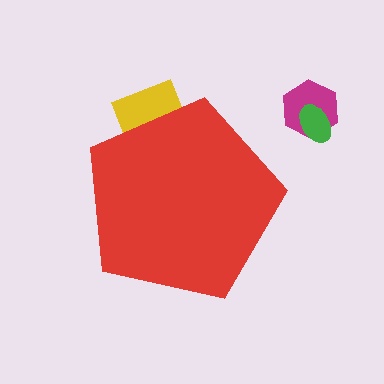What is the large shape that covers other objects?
A red pentagon.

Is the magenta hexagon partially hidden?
No, the magenta hexagon is fully visible.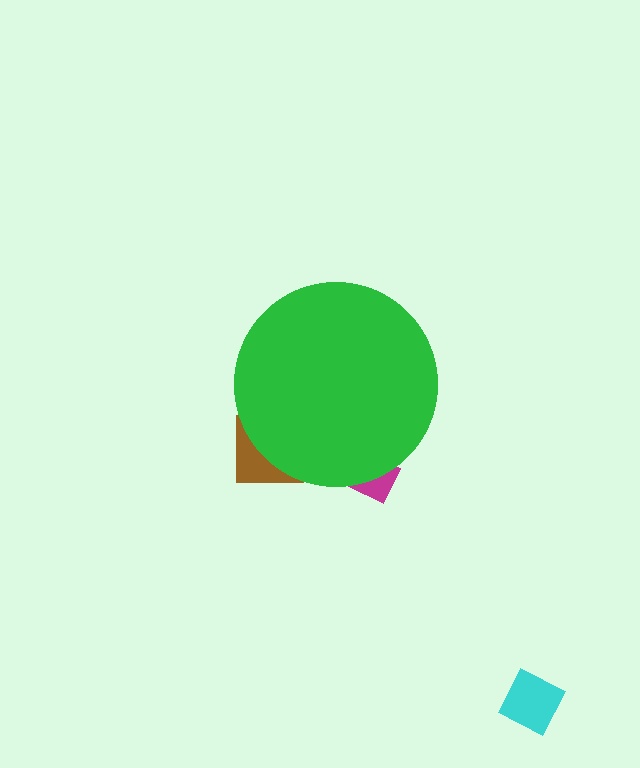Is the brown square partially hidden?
Yes, the brown square is partially hidden behind the green circle.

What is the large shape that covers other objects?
A green circle.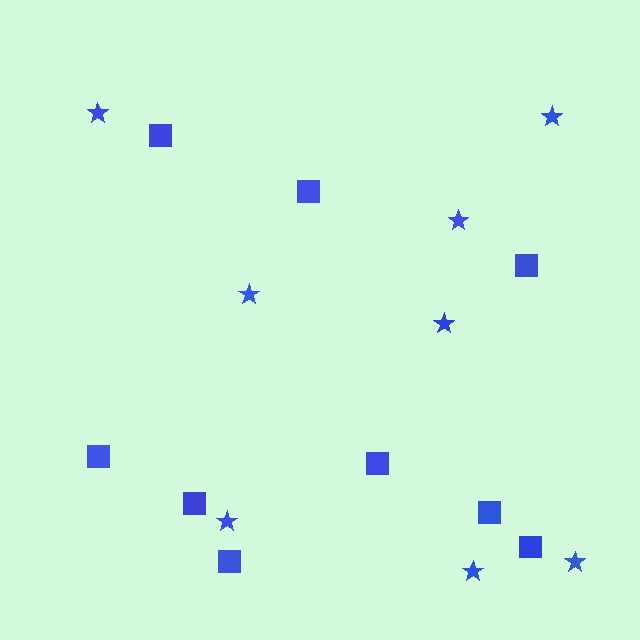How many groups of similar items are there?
There are 2 groups: one group of stars (8) and one group of squares (9).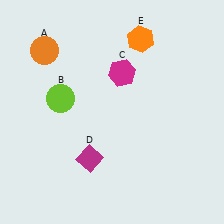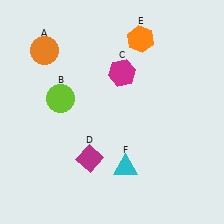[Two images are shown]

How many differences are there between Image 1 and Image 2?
There is 1 difference between the two images.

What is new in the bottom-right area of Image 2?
A cyan triangle (F) was added in the bottom-right area of Image 2.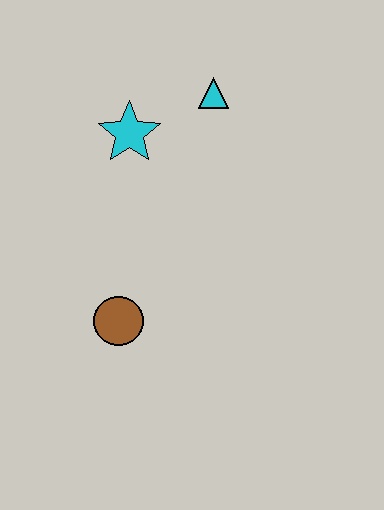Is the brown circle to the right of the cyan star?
No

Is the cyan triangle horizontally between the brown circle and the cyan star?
No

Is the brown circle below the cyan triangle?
Yes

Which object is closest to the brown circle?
The cyan star is closest to the brown circle.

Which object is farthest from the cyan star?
The brown circle is farthest from the cyan star.